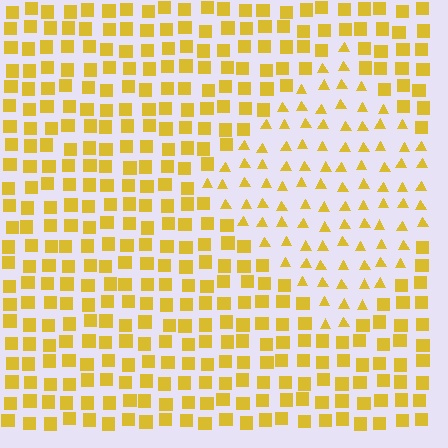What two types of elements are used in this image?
The image uses triangles inside the diamond region and squares outside it.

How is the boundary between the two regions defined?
The boundary is defined by a change in element shape: triangles inside vs. squares outside. All elements share the same color and spacing.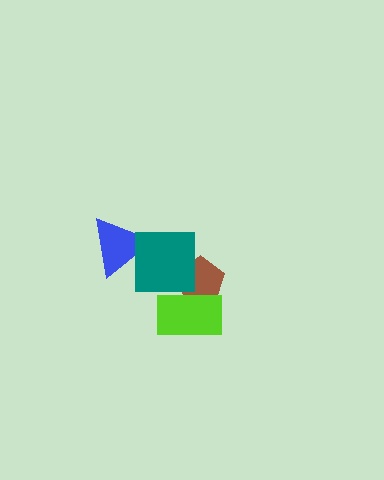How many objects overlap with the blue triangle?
1 object overlaps with the blue triangle.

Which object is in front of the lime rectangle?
The teal square is in front of the lime rectangle.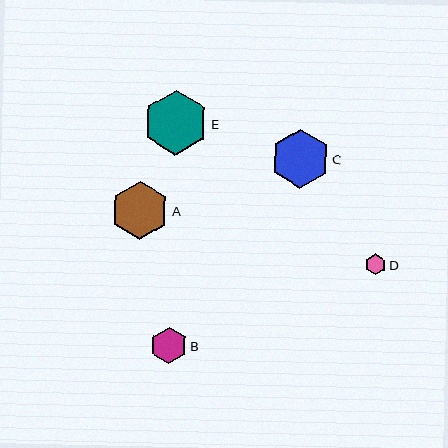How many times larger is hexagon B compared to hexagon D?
Hexagon B is approximately 1.7 times the size of hexagon D.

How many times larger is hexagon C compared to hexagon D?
Hexagon C is approximately 2.8 times the size of hexagon D.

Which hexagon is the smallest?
Hexagon D is the smallest with a size of approximately 21 pixels.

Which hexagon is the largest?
Hexagon E is the largest with a size of approximately 65 pixels.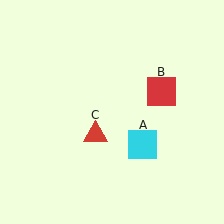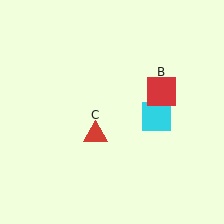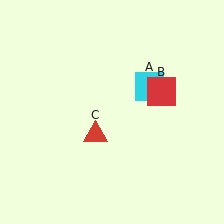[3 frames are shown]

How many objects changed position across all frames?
1 object changed position: cyan square (object A).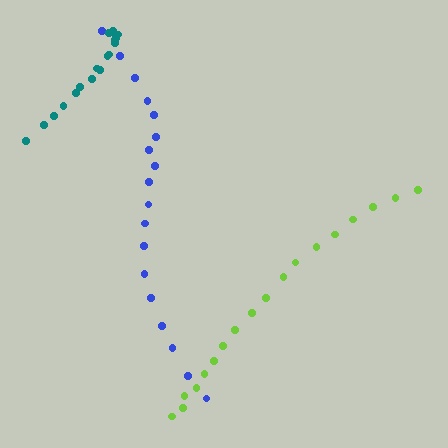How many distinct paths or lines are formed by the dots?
There are 3 distinct paths.